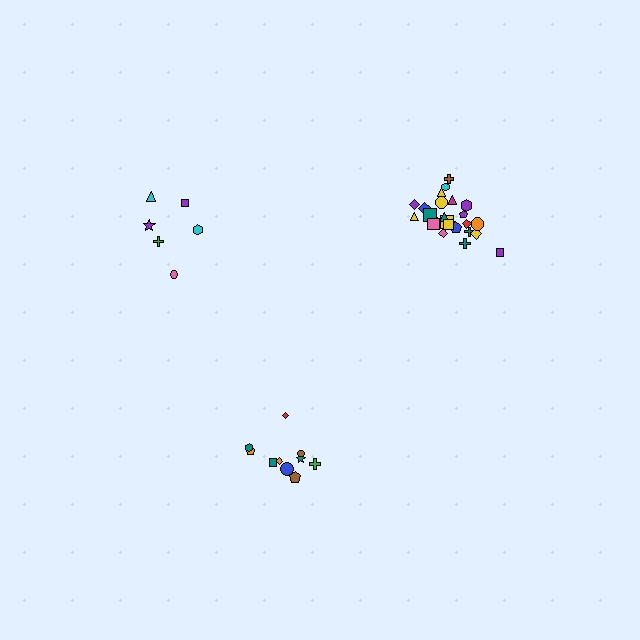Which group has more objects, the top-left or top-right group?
The top-right group.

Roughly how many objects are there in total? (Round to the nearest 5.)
Roughly 40 objects in total.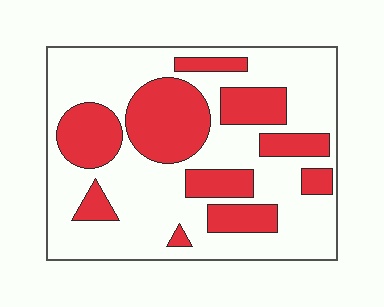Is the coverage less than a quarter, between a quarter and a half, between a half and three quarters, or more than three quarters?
Between a quarter and a half.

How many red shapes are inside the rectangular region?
10.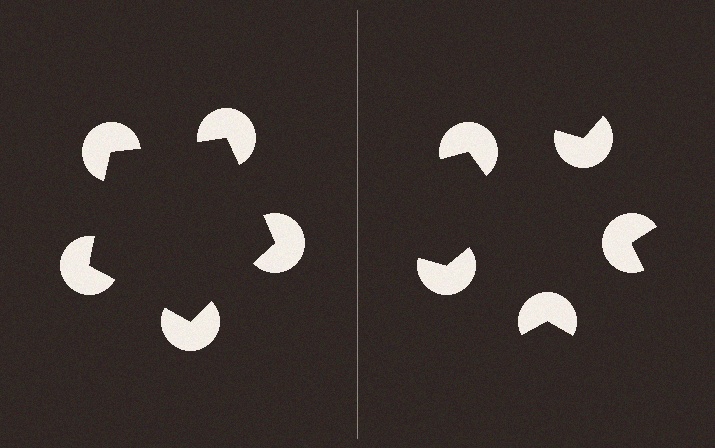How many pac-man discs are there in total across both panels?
10 — 5 on each side.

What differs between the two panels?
The pac-man discs are positioned identically on both sides; only the wedge orientations differ. On the left they align to a pentagon; on the right they are misaligned.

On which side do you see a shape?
An illusory pentagon appears on the left side. On the right side the wedge cuts are rotated, so no coherent shape forms.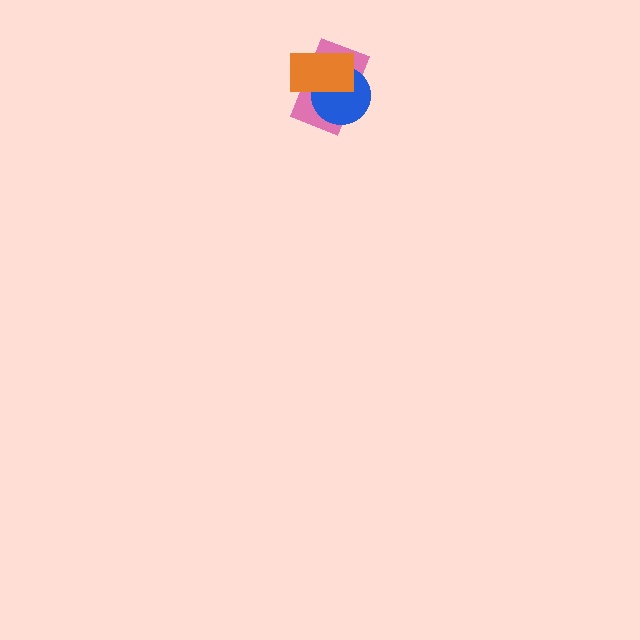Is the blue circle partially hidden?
Yes, it is partially covered by another shape.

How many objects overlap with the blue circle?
2 objects overlap with the blue circle.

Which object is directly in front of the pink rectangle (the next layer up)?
The blue circle is directly in front of the pink rectangle.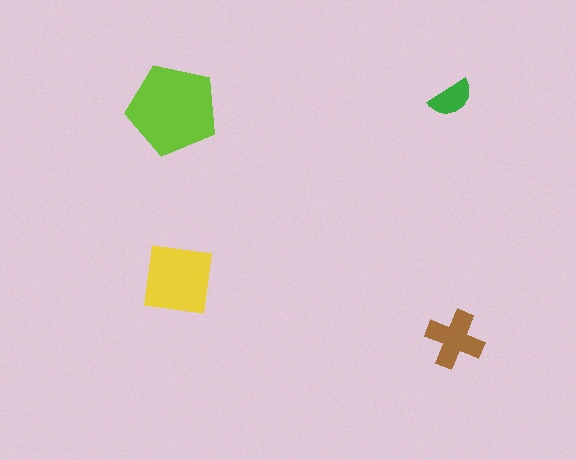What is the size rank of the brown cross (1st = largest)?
3rd.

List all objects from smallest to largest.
The green semicircle, the brown cross, the yellow square, the lime pentagon.